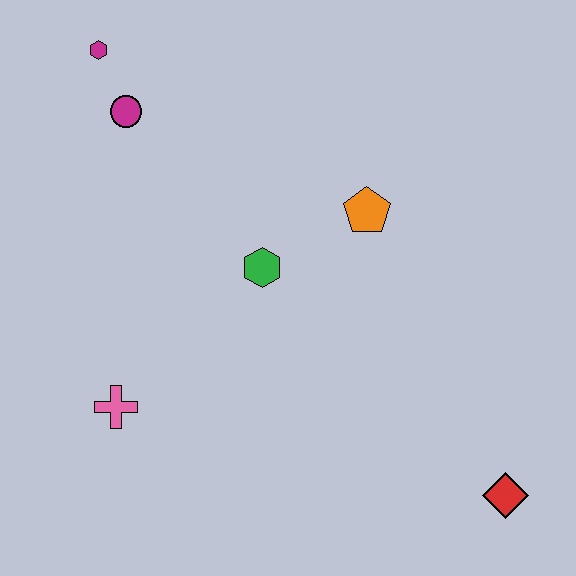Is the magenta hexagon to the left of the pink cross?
Yes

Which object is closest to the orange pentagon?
The green hexagon is closest to the orange pentagon.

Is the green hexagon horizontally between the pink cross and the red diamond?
Yes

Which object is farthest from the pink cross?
The red diamond is farthest from the pink cross.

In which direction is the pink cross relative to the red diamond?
The pink cross is to the left of the red diamond.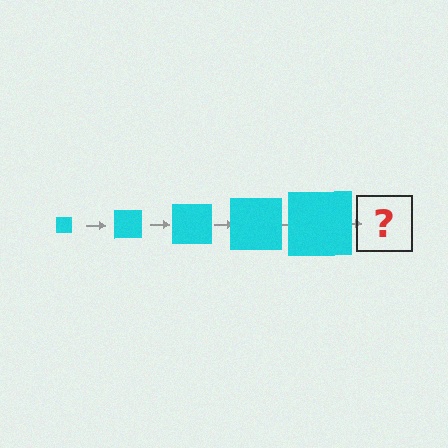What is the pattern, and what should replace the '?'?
The pattern is that the square gets progressively larger each step. The '?' should be a cyan square, larger than the previous one.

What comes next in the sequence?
The next element should be a cyan square, larger than the previous one.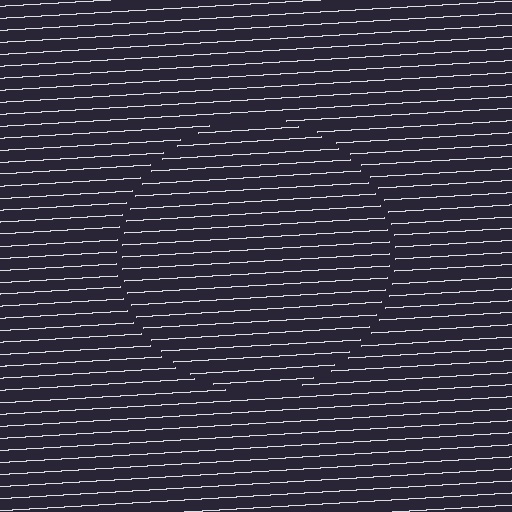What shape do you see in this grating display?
An illusory circle. The interior of the shape contains the same grating, shifted by half a period — the contour is defined by the phase discontinuity where line-ends from the inner and outer gratings abut.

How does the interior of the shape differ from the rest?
The interior of the shape contains the same grating, shifted by half a period — the contour is defined by the phase discontinuity where line-ends from the inner and outer gratings abut.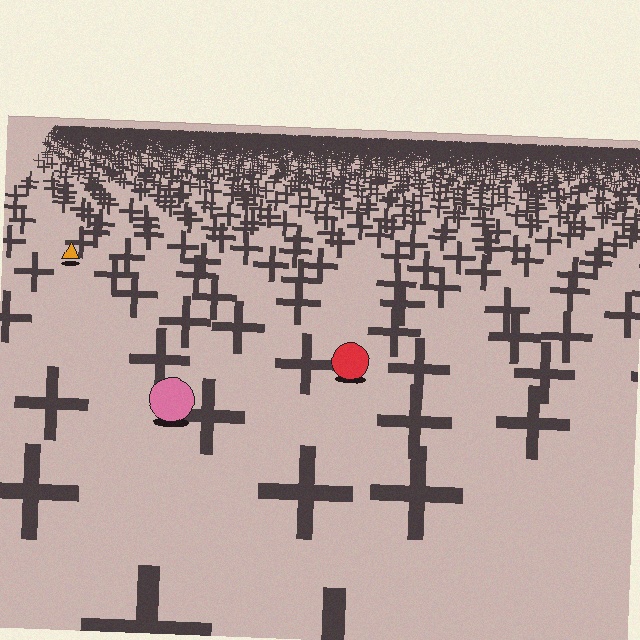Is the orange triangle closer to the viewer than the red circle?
No. The red circle is closer — you can tell from the texture gradient: the ground texture is coarser near it.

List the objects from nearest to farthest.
From nearest to farthest: the pink circle, the red circle, the orange triangle.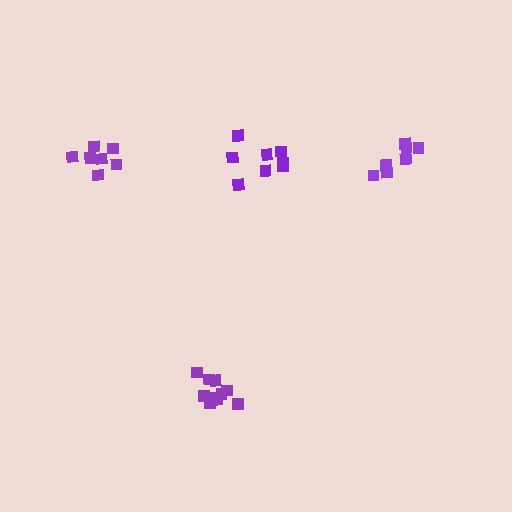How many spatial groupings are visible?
There are 4 spatial groupings.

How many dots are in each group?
Group 1: 8 dots, Group 2: 7 dots, Group 3: 7 dots, Group 4: 11 dots (33 total).